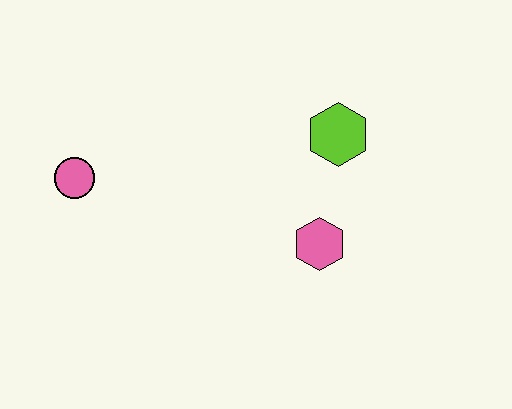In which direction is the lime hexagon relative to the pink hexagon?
The lime hexagon is above the pink hexagon.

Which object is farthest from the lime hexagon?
The pink circle is farthest from the lime hexagon.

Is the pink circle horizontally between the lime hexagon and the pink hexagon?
No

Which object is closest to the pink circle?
The pink hexagon is closest to the pink circle.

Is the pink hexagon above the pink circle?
No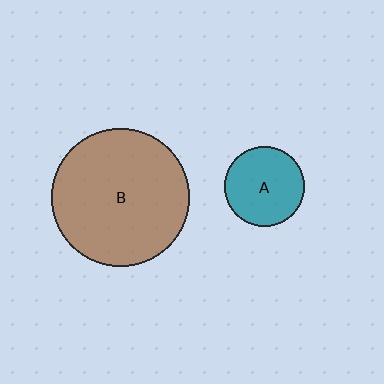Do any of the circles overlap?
No, none of the circles overlap.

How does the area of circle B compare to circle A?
Approximately 3.0 times.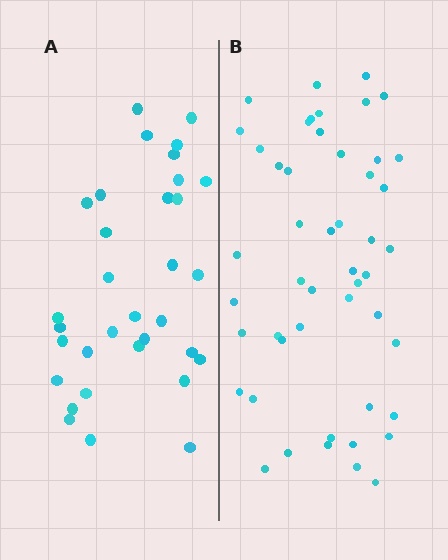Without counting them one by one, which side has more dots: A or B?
Region B (the right region) has more dots.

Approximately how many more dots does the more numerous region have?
Region B has approximately 15 more dots than region A.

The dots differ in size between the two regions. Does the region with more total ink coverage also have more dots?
No. Region A has more total ink coverage because its dots are larger, but region B actually contains more individual dots. Total area can be misleading — the number of items is what matters here.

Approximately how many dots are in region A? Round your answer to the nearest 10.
About 30 dots. (The exact count is 33, which rounds to 30.)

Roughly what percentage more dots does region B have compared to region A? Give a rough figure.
About 50% more.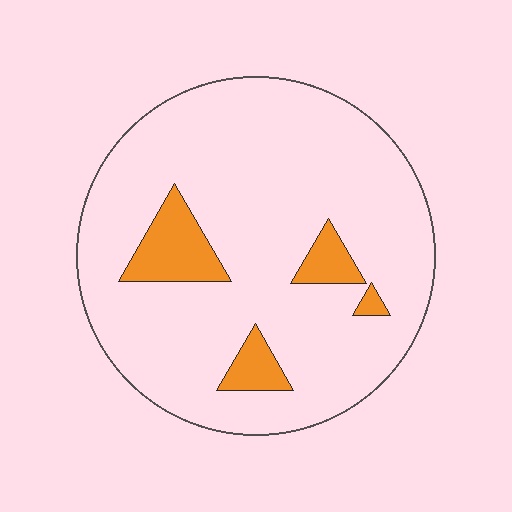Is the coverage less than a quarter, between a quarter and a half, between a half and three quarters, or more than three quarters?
Less than a quarter.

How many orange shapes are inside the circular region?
4.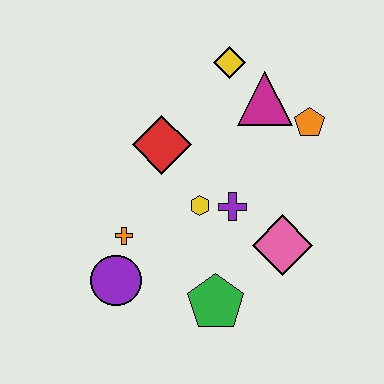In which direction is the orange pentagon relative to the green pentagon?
The orange pentagon is above the green pentagon.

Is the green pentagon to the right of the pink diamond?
No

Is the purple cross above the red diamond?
No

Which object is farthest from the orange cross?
The orange pentagon is farthest from the orange cross.